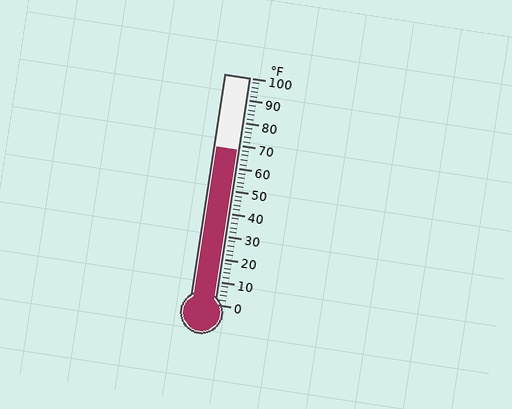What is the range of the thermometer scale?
The thermometer scale ranges from 0°F to 100°F.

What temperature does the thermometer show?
The thermometer shows approximately 68°F.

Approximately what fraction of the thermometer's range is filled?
The thermometer is filled to approximately 70% of its range.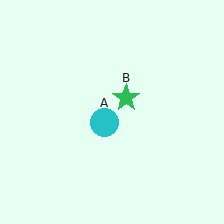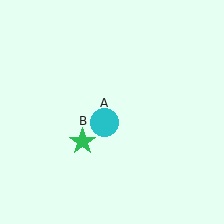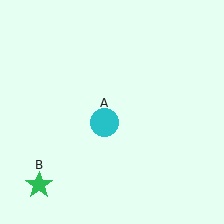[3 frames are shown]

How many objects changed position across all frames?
1 object changed position: green star (object B).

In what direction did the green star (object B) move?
The green star (object B) moved down and to the left.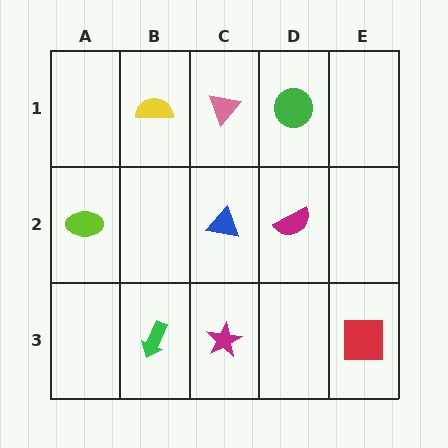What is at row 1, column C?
A pink triangle.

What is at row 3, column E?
A red square.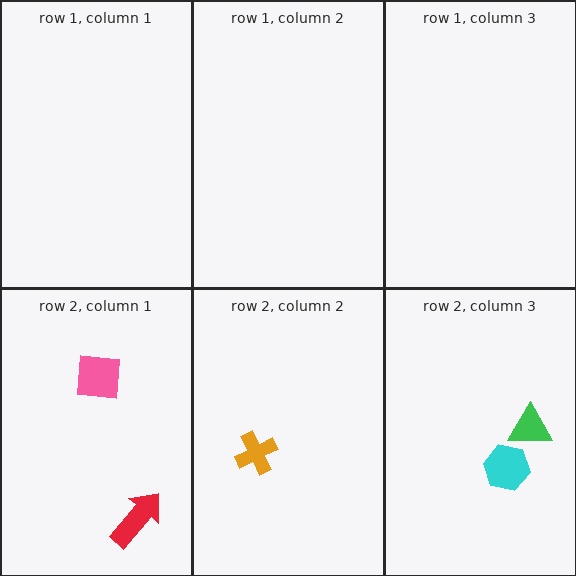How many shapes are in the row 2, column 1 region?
2.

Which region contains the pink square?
The row 2, column 1 region.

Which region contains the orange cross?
The row 2, column 2 region.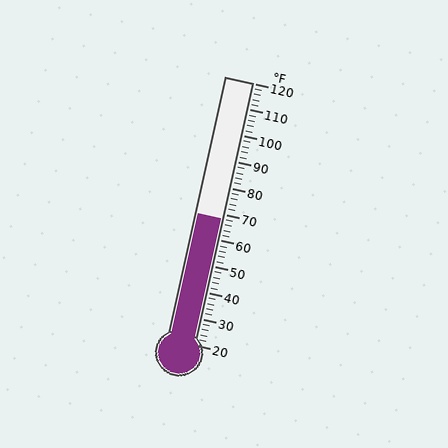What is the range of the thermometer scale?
The thermometer scale ranges from 20°F to 120°F.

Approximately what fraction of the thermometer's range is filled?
The thermometer is filled to approximately 50% of its range.